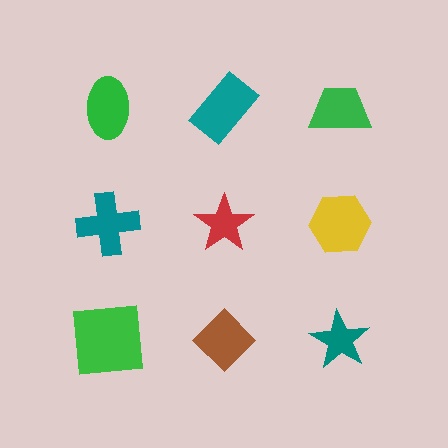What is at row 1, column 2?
A teal rectangle.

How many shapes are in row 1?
3 shapes.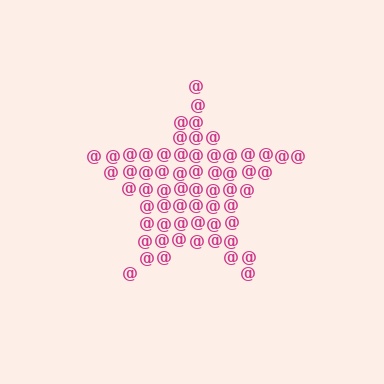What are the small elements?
The small elements are at signs.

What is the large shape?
The large shape is a star.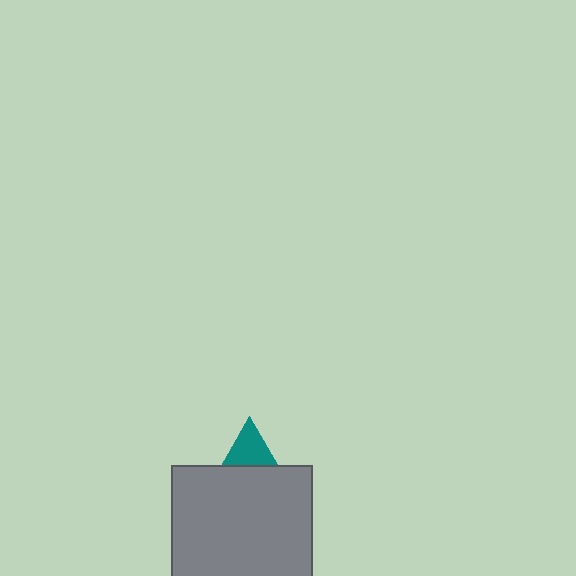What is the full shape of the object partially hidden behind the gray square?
The partially hidden object is a teal triangle.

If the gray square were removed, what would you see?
You would see the complete teal triangle.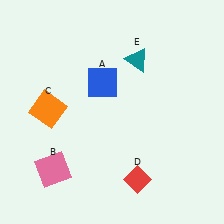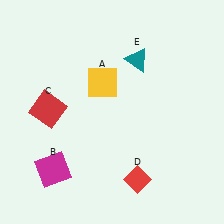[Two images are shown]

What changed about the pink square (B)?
In Image 1, B is pink. In Image 2, it changed to magenta.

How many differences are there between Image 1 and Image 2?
There are 3 differences between the two images.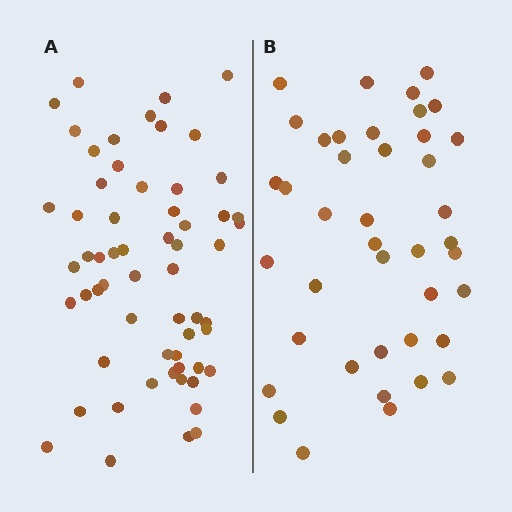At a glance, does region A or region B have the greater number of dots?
Region A (the left region) has more dots.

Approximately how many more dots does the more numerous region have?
Region A has approximately 20 more dots than region B.